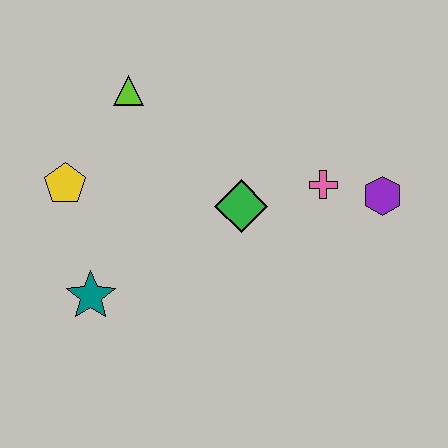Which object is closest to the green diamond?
The pink cross is closest to the green diamond.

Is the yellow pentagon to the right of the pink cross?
No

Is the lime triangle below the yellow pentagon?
No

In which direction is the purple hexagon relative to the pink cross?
The purple hexagon is to the right of the pink cross.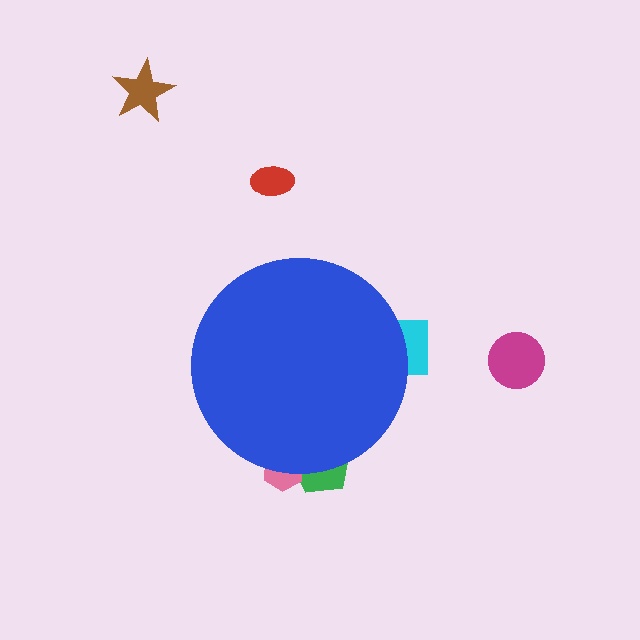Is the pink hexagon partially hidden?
Yes, the pink hexagon is partially hidden behind the blue circle.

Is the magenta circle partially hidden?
No, the magenta circle is fully visible.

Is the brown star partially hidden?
No, the brown star is fully visible.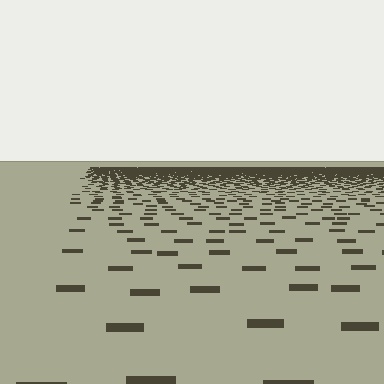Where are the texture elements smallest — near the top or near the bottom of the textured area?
Near the top.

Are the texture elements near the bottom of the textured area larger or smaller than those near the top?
Larger. Near the bottom, elements are closer to the viewer and appear at a bigger on-screen size.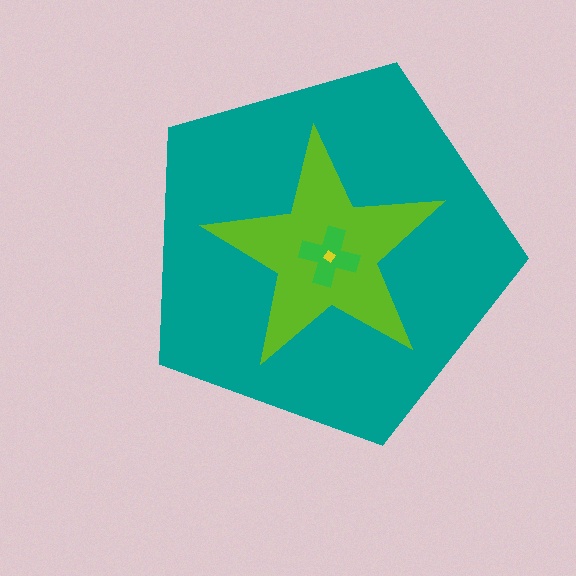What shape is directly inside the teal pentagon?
The lime star.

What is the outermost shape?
The teal pentagon.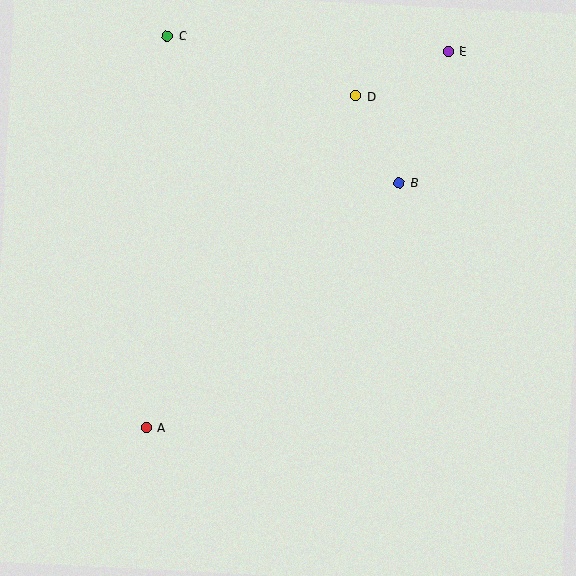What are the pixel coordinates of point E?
Point E is at (448, 51).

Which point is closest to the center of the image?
Point B at (399, 183) is closest to the center.